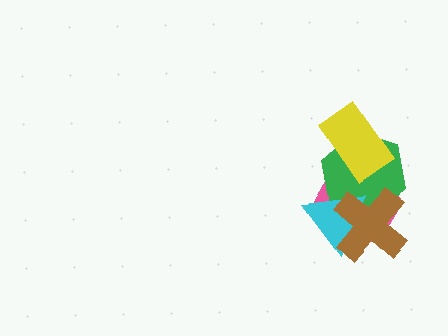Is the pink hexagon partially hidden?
Yes, it is partially covered by another shape.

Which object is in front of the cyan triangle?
The brown cross is in front of the cyan triangle.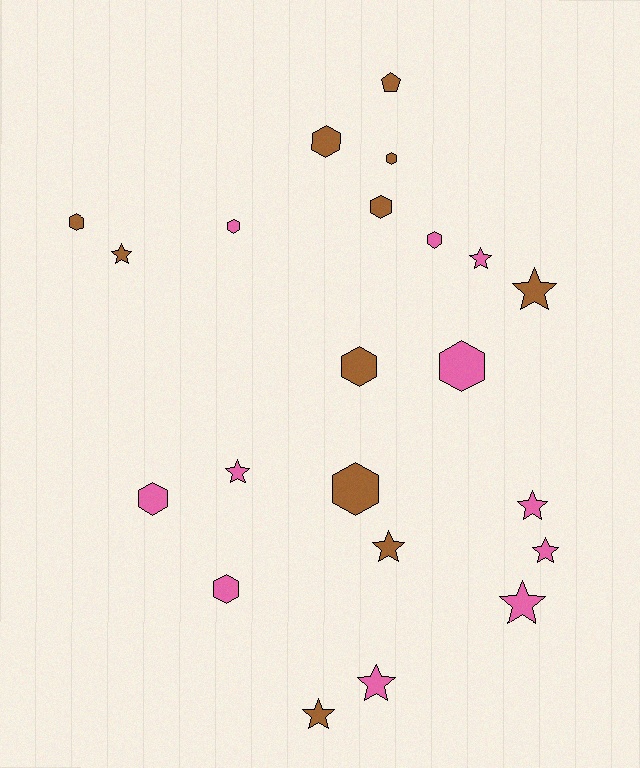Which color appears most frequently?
Pink, with 11 objects.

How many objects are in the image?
There are 22 objects.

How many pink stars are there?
There are 6 pink stars.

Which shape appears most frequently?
Hexagon, with 11 objects.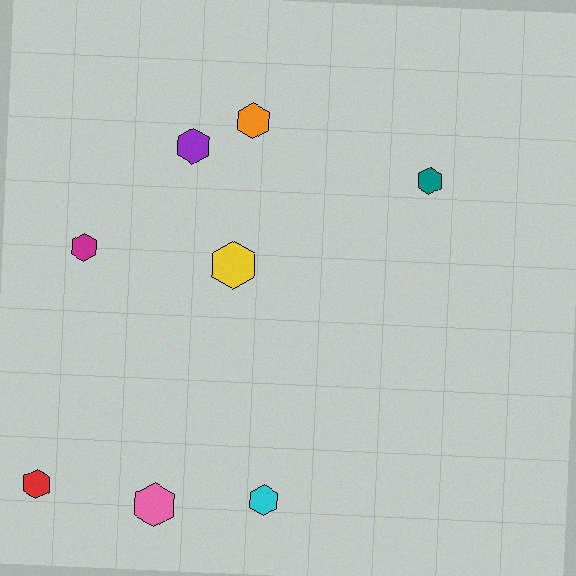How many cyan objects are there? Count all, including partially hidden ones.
There is 1 cyan object.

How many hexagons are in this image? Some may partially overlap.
There are 8 hexagons.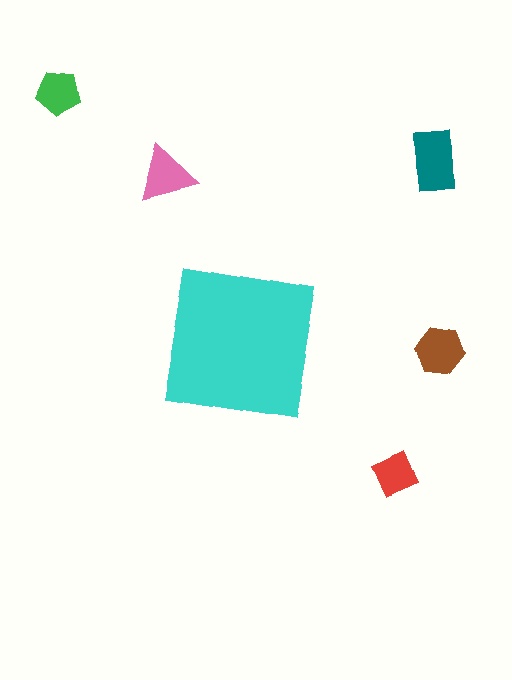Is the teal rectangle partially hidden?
No, the teal rectangle is fully visible.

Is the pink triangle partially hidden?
No, the pink triangle is fully visible.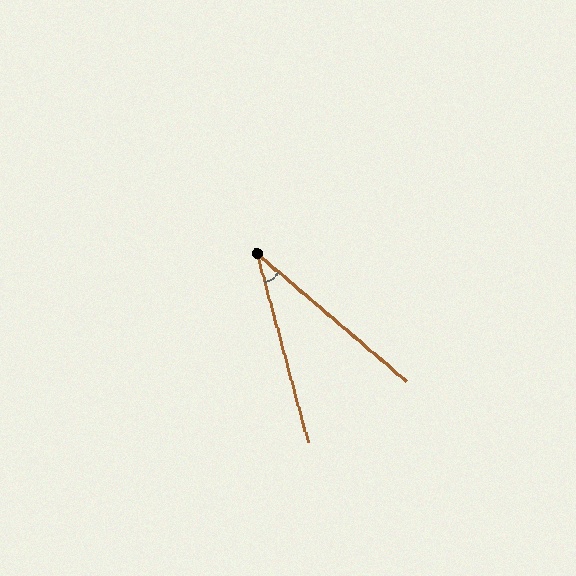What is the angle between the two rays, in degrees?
Approximately 34 degrees.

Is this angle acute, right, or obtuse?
It is acute.